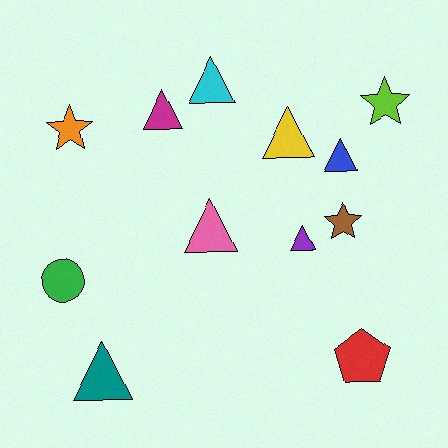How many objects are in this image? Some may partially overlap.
There are 12 objects.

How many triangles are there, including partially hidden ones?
There are 7 triangles.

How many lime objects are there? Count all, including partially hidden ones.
There is 1 lime object.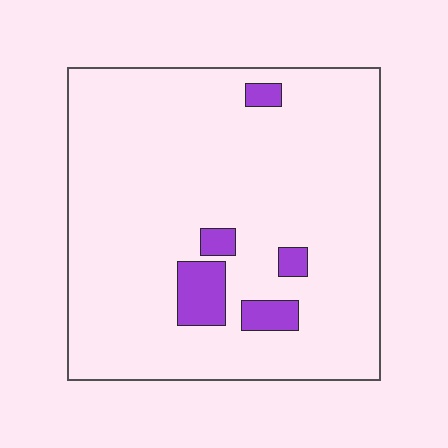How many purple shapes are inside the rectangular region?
5.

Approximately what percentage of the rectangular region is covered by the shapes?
Approximately 10%.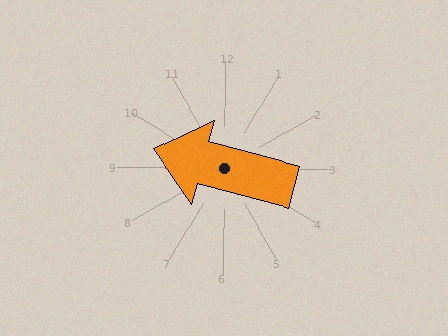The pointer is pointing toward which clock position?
Roughly 9 o'clock.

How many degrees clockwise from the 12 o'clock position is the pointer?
Approximately 285 degrees.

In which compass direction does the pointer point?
West.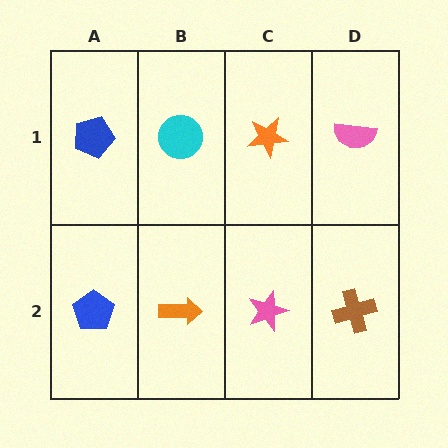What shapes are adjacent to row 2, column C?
An orange star (row 1, column C), an orange arrow (row 2, column B), a brown cross (row 2, column D).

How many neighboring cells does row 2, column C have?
3.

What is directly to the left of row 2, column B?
A blue pentagon.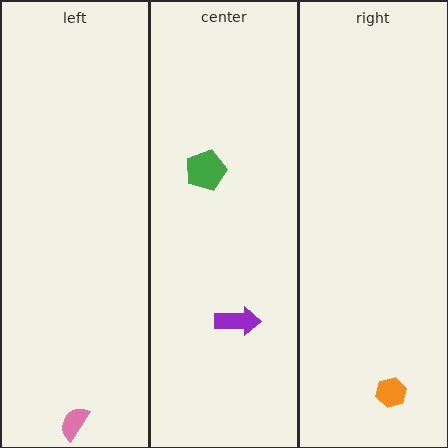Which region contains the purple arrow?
The center region.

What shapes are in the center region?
The purple arrow, the green pentagon.